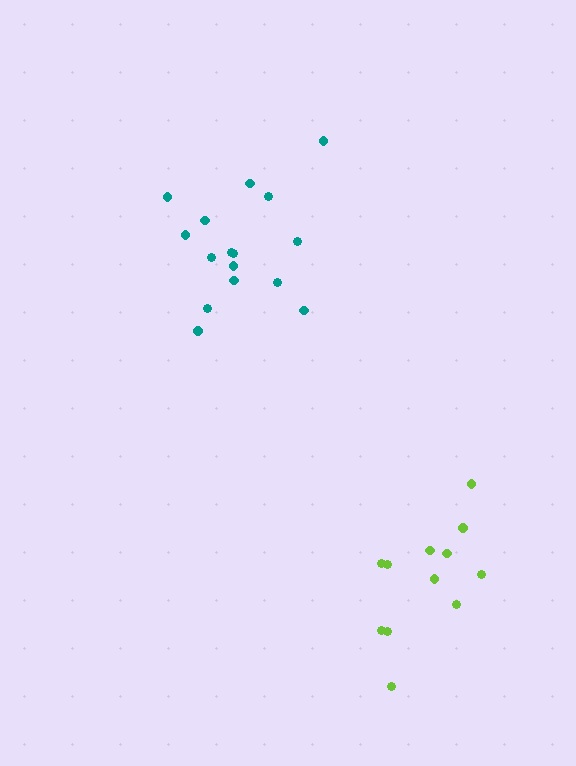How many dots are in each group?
Group 1: 16 dots, Group 2: 12 dots (28 total).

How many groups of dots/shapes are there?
There are 2 groups.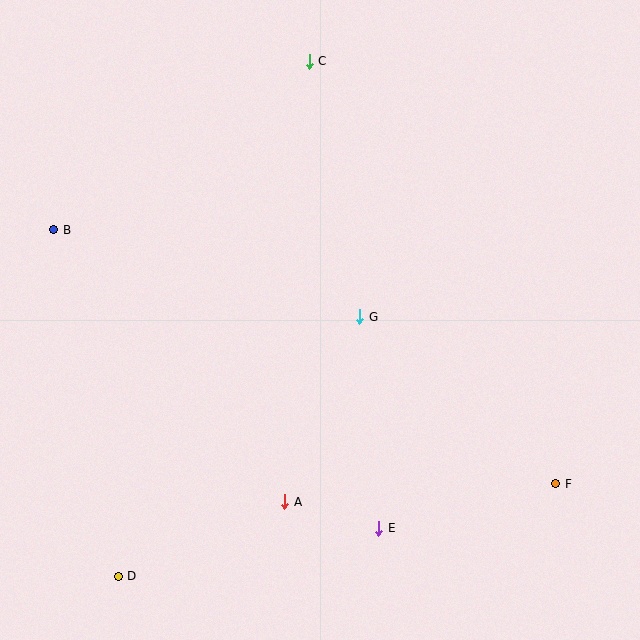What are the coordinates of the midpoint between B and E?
The midpoint between B and E is at (216, 379).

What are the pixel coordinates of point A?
Point A is at (285, 502).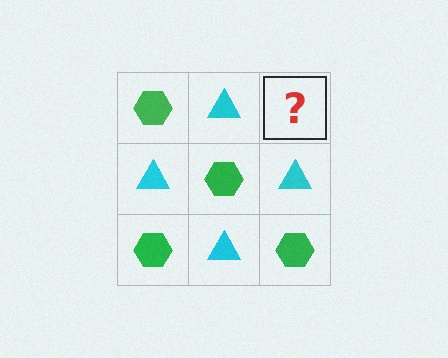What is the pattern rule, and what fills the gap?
The rule is that it alternates green hexagon and cyan triangle in a checkerboard pattern. The gap should be filled with a green hexagon.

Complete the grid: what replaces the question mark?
The question mark should be replaced with a green hexagon.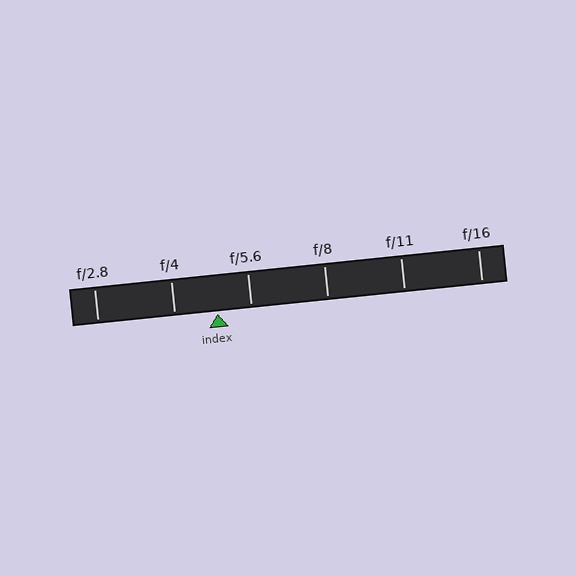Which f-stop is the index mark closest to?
The index mark is closest to f/5.6.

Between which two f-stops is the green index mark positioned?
The index mark is between f/4 and f/5.6.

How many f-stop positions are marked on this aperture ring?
There are 6 f-stop positions marked.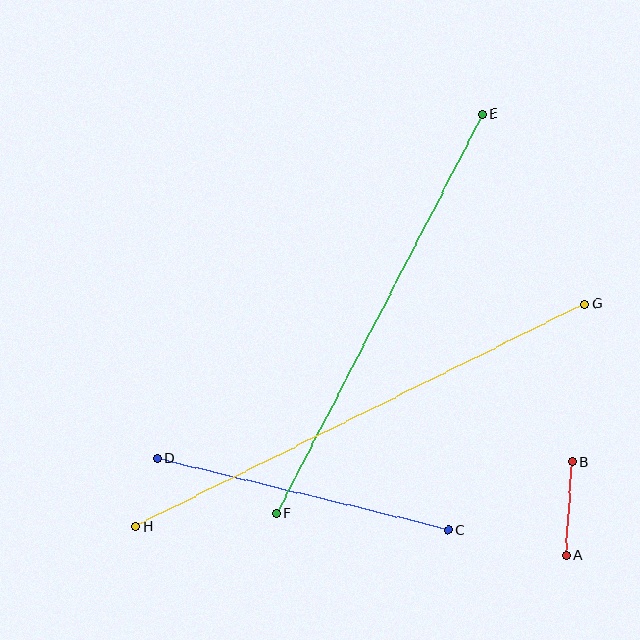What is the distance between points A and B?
The distance is approximately 94 pixels.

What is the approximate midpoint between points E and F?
The midpoint is at approximately (379, 314) pixels.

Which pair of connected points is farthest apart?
Points G and H are farthest apart.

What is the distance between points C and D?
The distance is approximately 300 pixels.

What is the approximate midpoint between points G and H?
The midpoint is at approximately (360, 415) pixels.